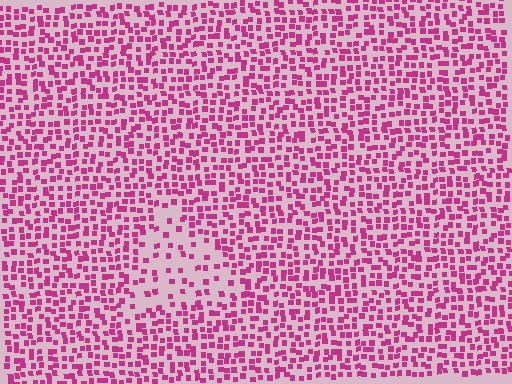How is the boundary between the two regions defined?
The boundary is defined by a change in element density (approximately 2.3x ratio). All elements are the same color, size, and shape.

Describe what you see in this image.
The image contains small magenta elements arranged at two different densities. A triangle-shaped region is visible where the elements are less densely packed than the surrounding area.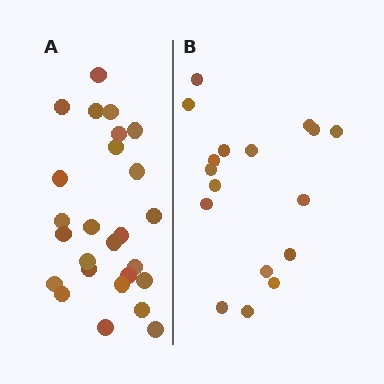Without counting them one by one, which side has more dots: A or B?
Region A (the left region) has more dots.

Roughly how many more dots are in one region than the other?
Region A has roughly 8 or so more dots than region B.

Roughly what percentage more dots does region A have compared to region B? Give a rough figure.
About 55% more.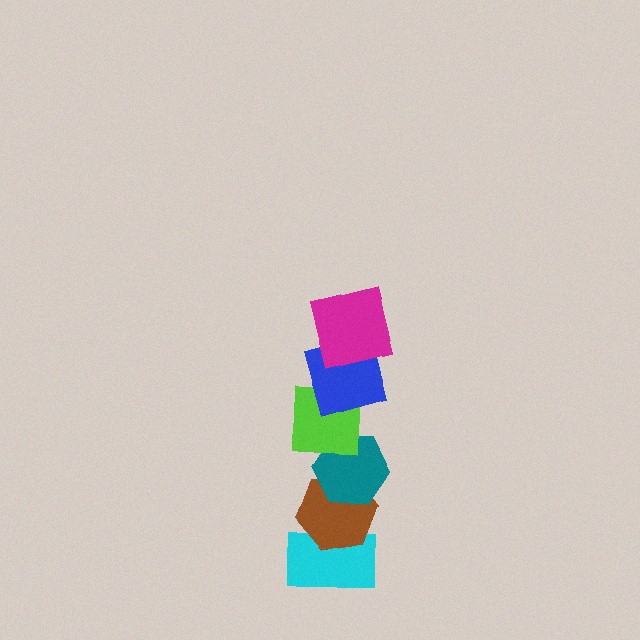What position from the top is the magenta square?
The magenta square is 1st from the top.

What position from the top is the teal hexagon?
The teal hexagon is 4th from the top.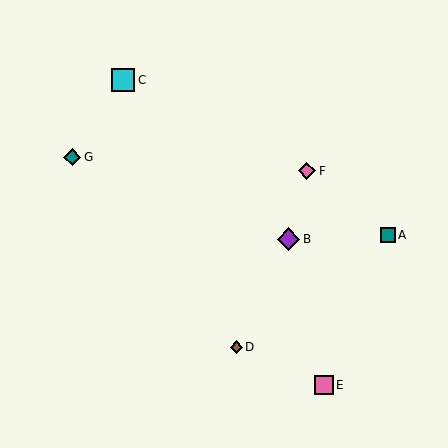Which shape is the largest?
The cyan square (labeled C) is the largest.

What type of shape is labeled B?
Shape B is a purple diamond.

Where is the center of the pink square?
The center of the pink square is at (324, 385).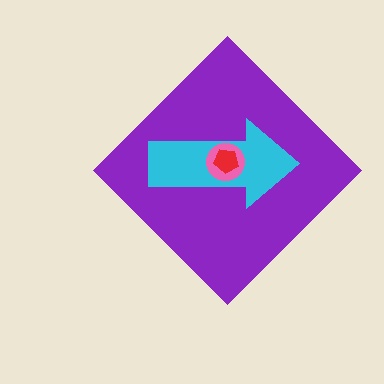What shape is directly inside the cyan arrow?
The pink circle.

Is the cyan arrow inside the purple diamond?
Yes.